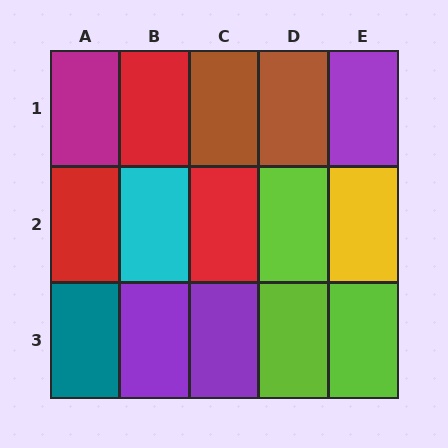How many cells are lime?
3 cells are lime.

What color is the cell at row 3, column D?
Lime.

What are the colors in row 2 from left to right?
Red, cyan, red, lime, yellow.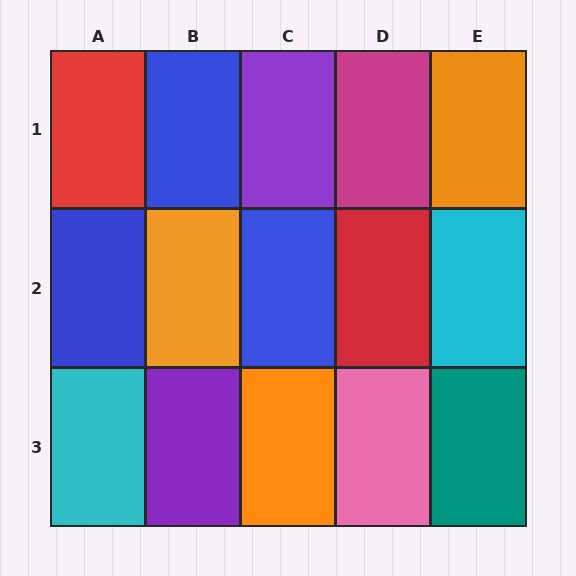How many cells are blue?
3 cells are blue.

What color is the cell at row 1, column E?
Orange.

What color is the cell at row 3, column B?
Purple.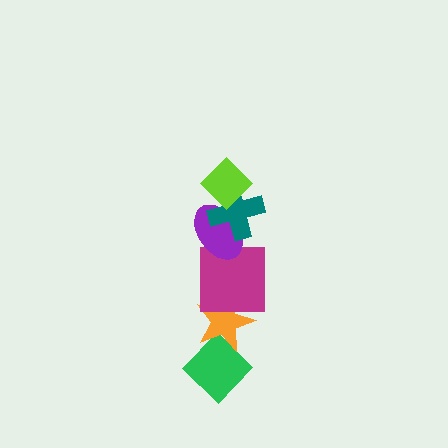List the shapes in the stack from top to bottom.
From top to bottom: the lime diamond, the teal cross, the purple ellipse, the magenta square, the orange star, the green diamond.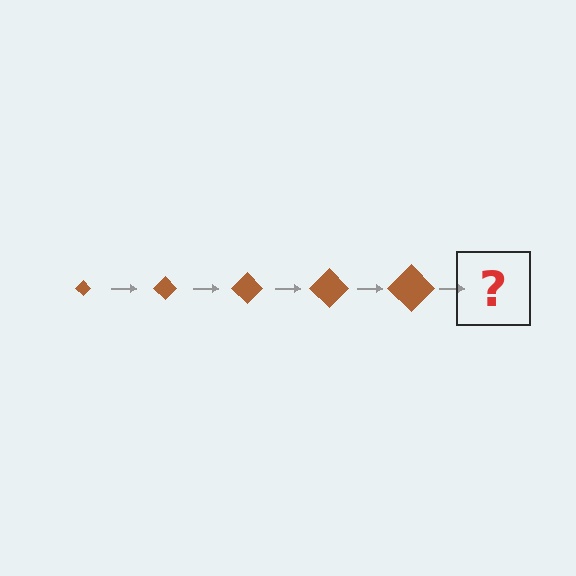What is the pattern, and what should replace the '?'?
The pattern is that the diamond gets progressively larger each step. The '?' should be a brown diamond, larger than the previous one.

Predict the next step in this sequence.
The next step is a brown diamond, larger than the previous one.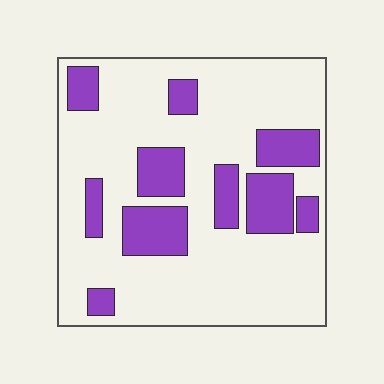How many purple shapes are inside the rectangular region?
10.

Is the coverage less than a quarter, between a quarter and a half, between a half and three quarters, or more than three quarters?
Less than a quarter.